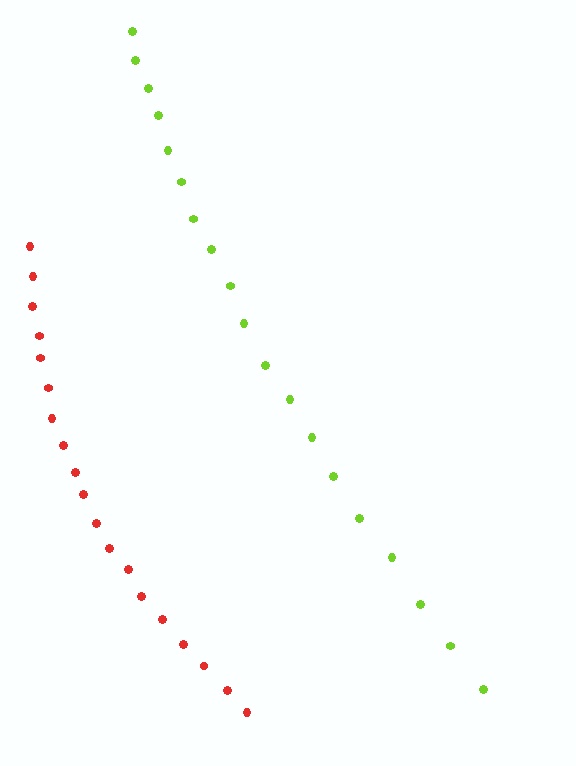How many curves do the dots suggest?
There are 2 distinct paths.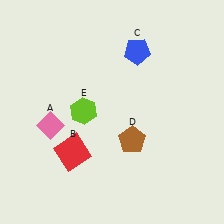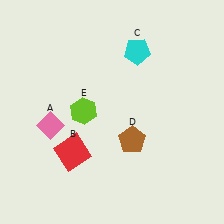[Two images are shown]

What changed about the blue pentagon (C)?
In Image 1, C is blue. In Image 2, it changed to cyan.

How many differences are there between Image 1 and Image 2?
There is 1 difference between the two images.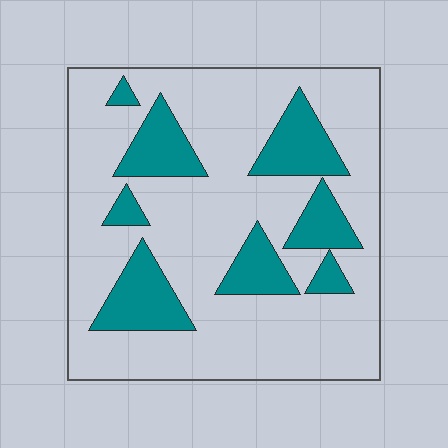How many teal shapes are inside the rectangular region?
8.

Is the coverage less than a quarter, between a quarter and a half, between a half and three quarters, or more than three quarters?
Less than a quarter.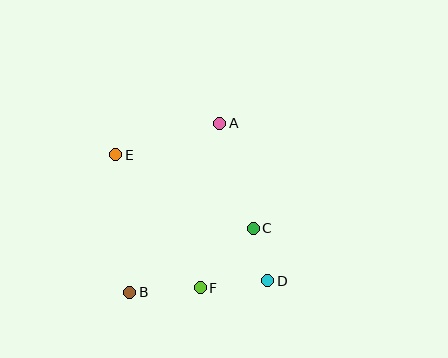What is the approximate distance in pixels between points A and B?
The distance between A and B is approximately 191 pixels.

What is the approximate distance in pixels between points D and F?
The distance between D and F is approximately 68 pixels.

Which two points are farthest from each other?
Points D and E are farthest from each other.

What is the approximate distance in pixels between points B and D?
The distance between B and D is approximately 138 pixels.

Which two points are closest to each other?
Points C and D are closest to each other.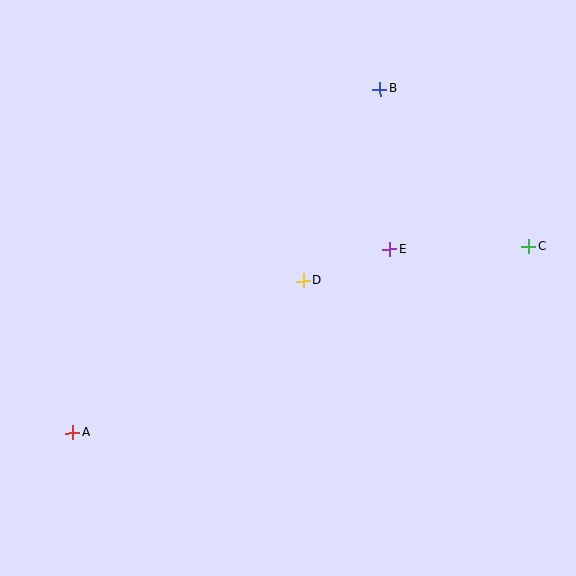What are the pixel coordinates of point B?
Point B is at (380, 89).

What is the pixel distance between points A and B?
The distance between A and B is 461 pixels.